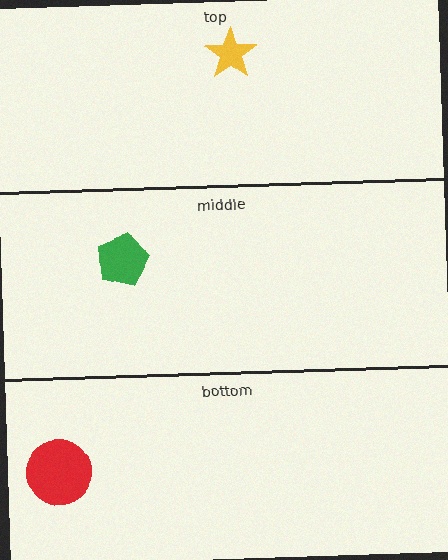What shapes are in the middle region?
The green pentagon.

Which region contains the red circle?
The bottom region.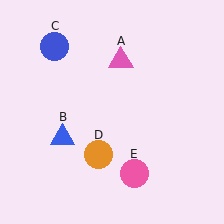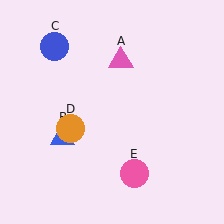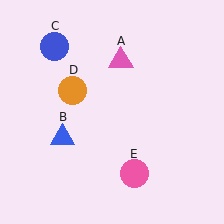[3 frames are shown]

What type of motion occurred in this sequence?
The orange circle (object D) rotated clockwise around the center of the scene.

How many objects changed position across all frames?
1 object changed position: orange circle (object D).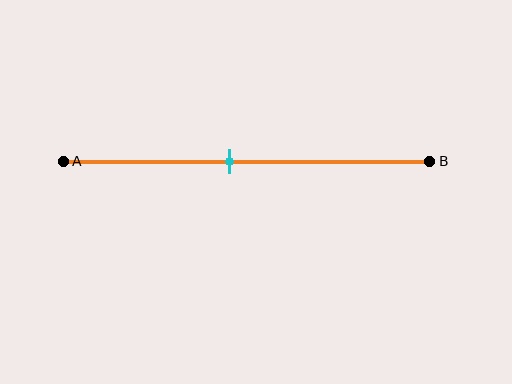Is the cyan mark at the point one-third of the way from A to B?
No, the mark is at about 45% from A, not at the 33% one-third point.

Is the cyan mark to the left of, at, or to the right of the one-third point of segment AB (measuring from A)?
The cyan mark is to the right of the one-third point of segment AB.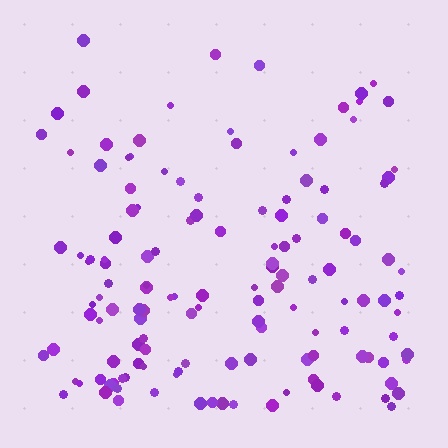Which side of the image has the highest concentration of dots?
The bottom.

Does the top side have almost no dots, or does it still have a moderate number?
Still a moderate number, just noticeably fewer than the bottom.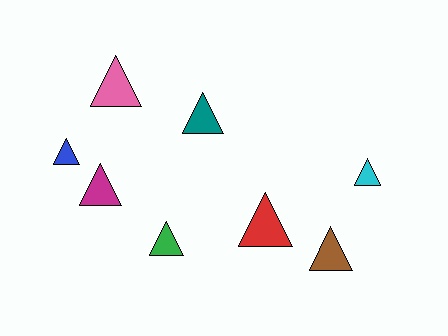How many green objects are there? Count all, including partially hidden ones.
There is 1 green object.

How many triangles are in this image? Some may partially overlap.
There are 8 triangles.